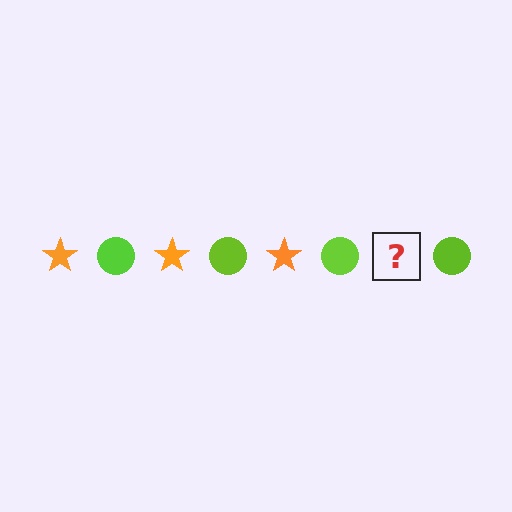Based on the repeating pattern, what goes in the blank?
The blank should be an orange star.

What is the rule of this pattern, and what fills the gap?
The rule is that the pattern alternates between orange star and lime circle. The gap should be filled with an orange star.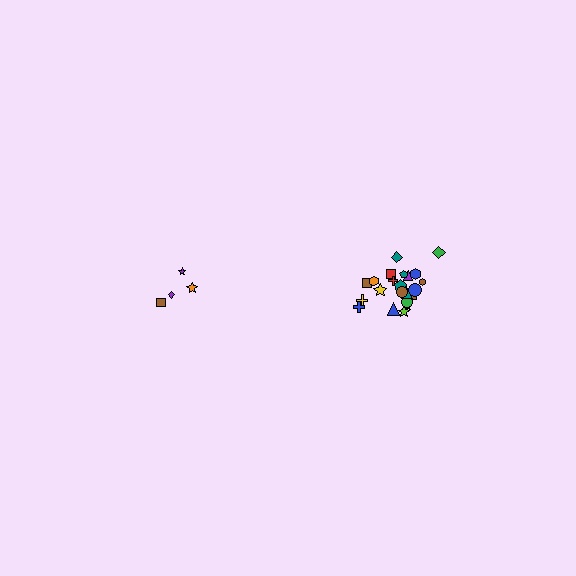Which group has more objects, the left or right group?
The right group.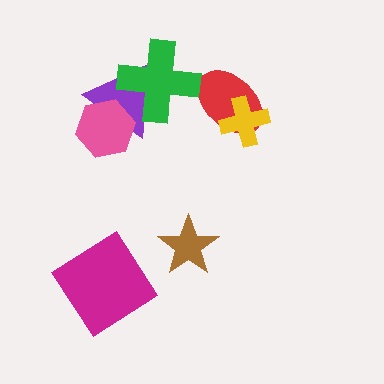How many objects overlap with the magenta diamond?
0 objects overlap with the magenta diamond.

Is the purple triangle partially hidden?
Yes, it is partially covered by another shape.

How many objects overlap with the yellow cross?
1 object overlaps with the yellow cross.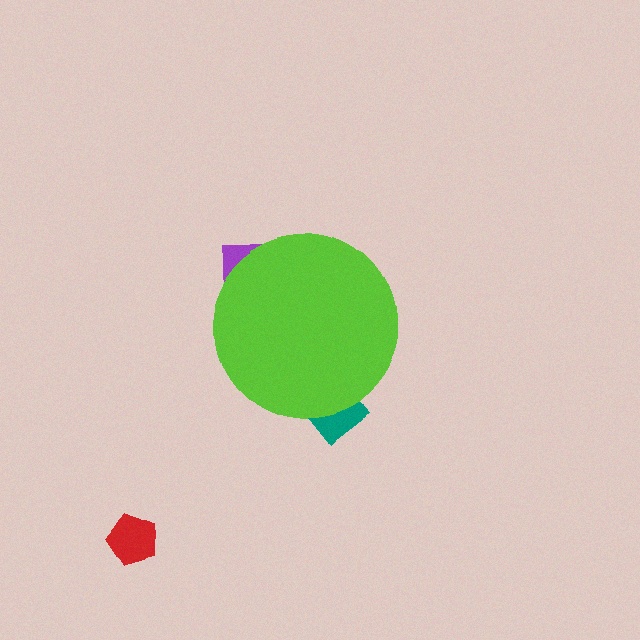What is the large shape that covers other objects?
A lime circle.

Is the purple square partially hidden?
Yes, the purple square is partially hidden behind the lime circle.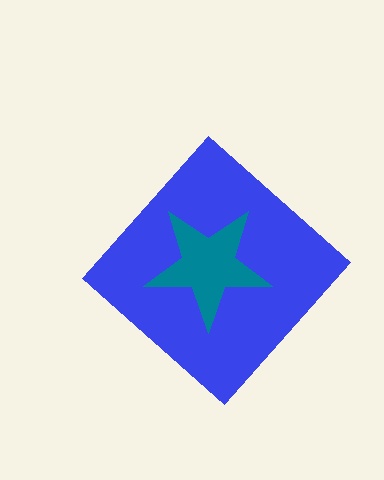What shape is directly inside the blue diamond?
The teal star.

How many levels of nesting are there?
2.